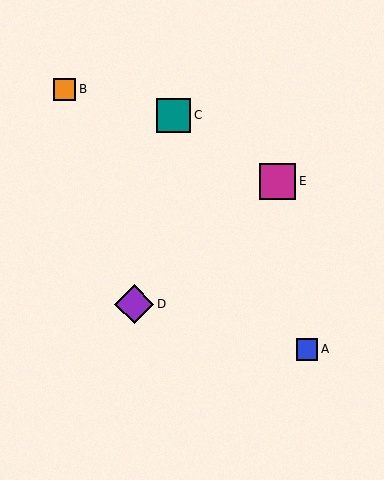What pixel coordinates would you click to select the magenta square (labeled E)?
Click at (278, 181) to select the magenta square E.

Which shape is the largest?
The purple diamond (labeled D) is the largest.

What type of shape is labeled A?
Shape A is a blue square.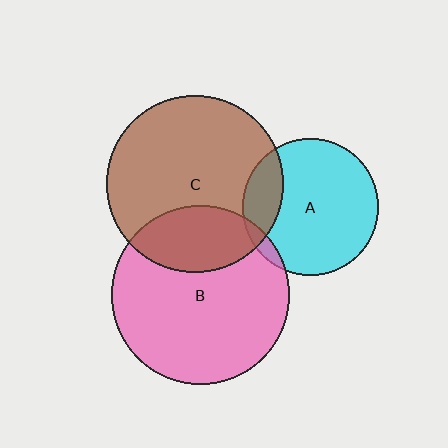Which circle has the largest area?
Circle B (pink).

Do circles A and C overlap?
Yes.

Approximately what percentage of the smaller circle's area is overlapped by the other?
Approximately 20%.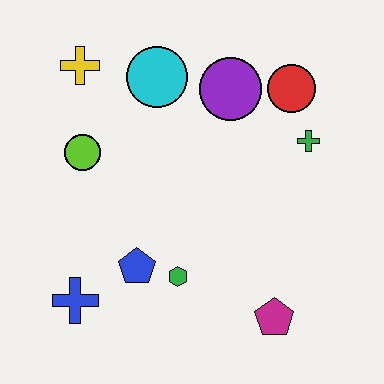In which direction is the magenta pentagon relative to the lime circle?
The magenta pentagon is to the right of the lime circle.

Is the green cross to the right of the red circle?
Yes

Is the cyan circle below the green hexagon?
No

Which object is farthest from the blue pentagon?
The red circle is farthest from the blue pentagon.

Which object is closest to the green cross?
The red circle is closest to the green cross.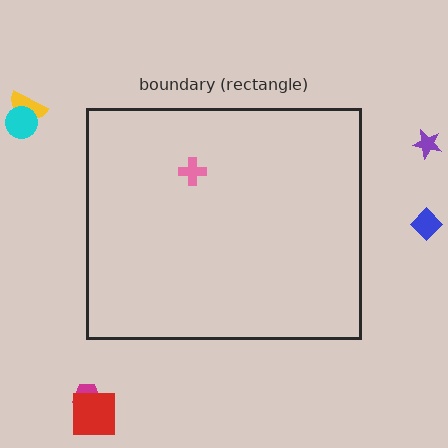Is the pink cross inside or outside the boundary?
Inside.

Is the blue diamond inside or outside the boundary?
Outside.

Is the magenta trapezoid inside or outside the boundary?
Outside.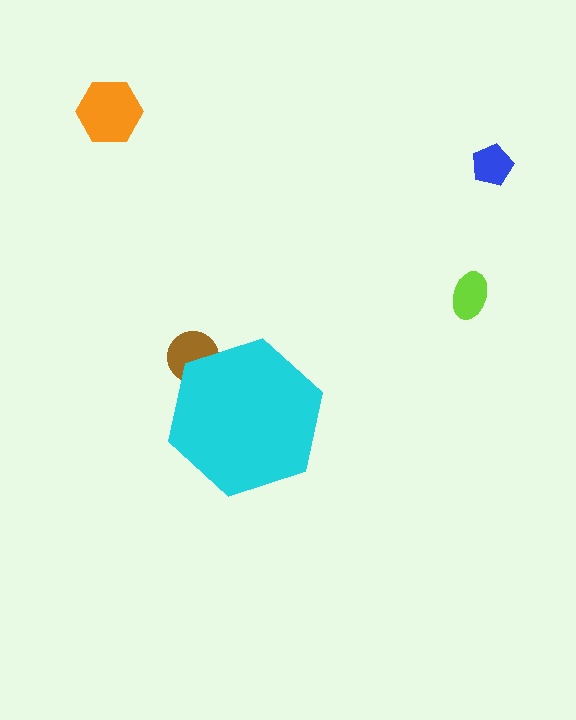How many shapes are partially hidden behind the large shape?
1 shape is partially hidden.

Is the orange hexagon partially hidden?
No, the orange hexagon is fully visible.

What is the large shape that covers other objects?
A cyan hexagon.